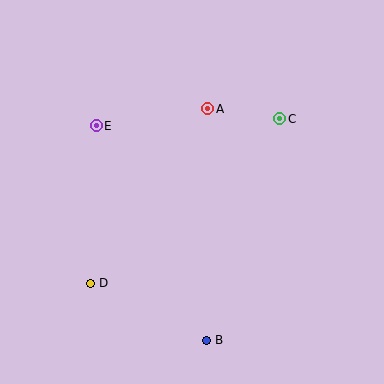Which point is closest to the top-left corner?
Point E is closest to the top-left corner.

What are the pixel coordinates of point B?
Point B is at (207, 340).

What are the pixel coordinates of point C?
Point C is at (280, 119).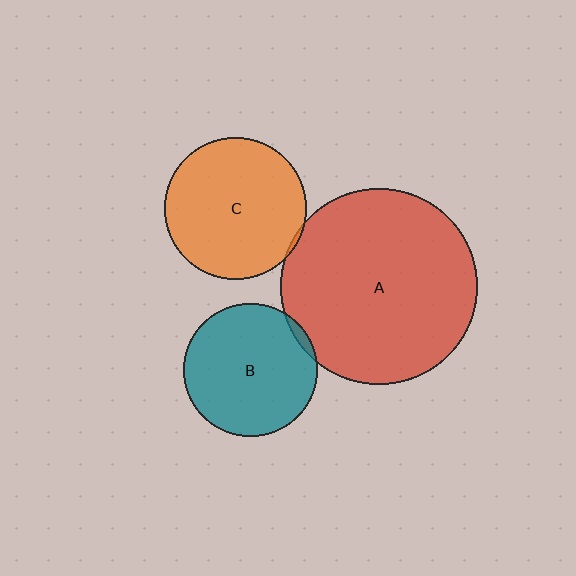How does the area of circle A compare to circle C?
Approximately 1.9 times.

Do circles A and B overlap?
Yes.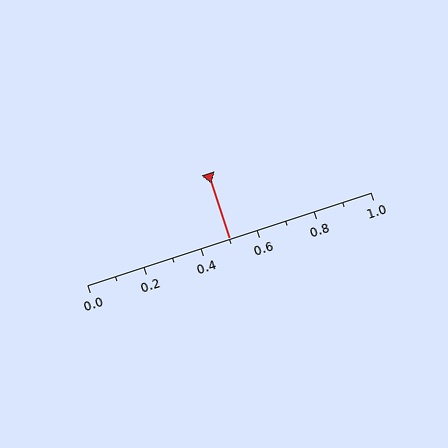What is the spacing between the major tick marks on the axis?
The major ticks are spaced 0.2 apart.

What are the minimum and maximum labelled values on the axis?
The axis runs from 0.0 to 1.0.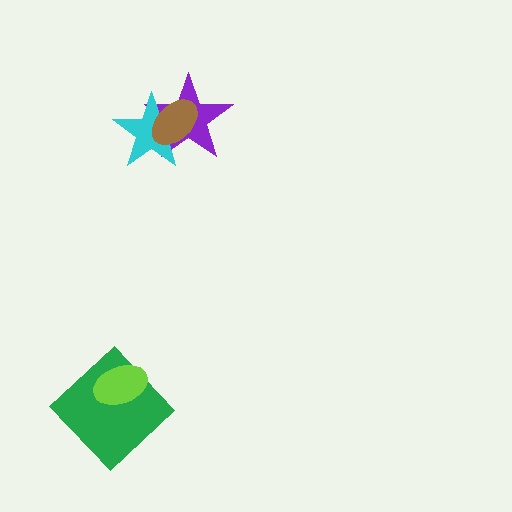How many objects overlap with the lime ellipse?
1 object overlaps with the lime ellipse.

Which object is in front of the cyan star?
The brown ellipse is in front of the cyan star.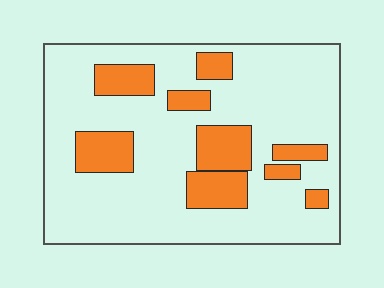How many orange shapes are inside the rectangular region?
9.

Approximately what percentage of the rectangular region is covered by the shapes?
Approximately 20%.